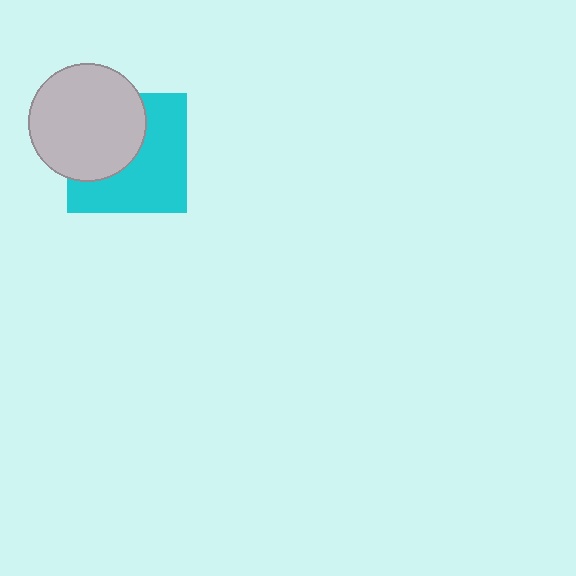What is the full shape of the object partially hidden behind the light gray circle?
The partially hidden object is a cyan square.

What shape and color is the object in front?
The object in front is a light gray circle.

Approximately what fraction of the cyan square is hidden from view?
Roughly 43% of the cyan square is hidden behind the light gray circle.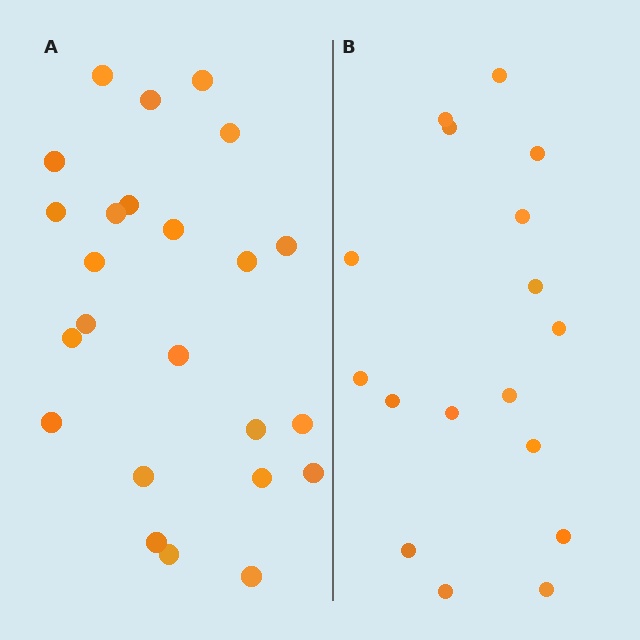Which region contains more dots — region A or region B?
Region A (the left region) has more dots.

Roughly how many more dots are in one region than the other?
Region A has roughly 8 or so more dots than region B.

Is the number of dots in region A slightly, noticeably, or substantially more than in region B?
Region A has noticeably more, but not dramatically so. The ratio is roughly 1.4 to 1.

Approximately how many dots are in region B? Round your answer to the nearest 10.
About 20 dots. (The exact count is 17, which rounds to 20.)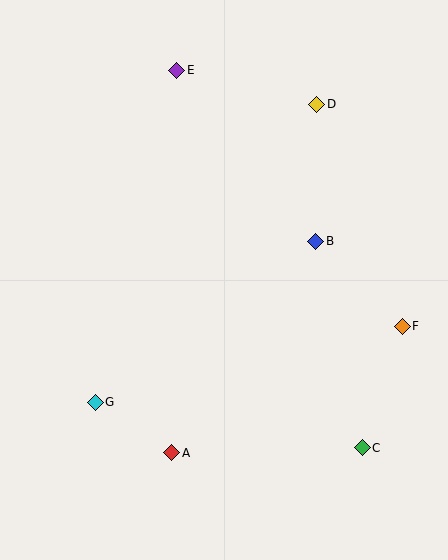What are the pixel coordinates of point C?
Point C is at (362, 448).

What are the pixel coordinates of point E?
Point E is at (177, 70).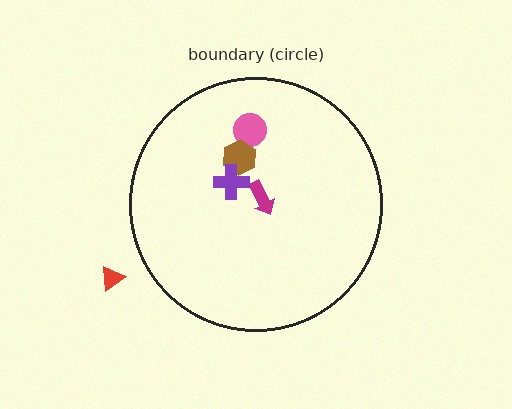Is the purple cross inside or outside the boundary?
Inside.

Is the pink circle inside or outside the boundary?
Inside.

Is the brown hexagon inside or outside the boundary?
Inside.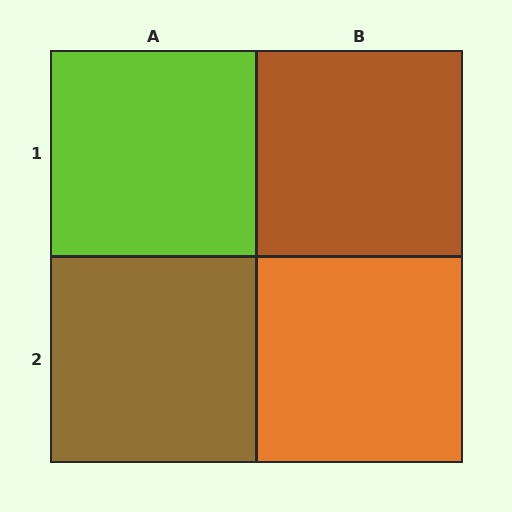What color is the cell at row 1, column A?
Lime.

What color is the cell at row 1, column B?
Brown.